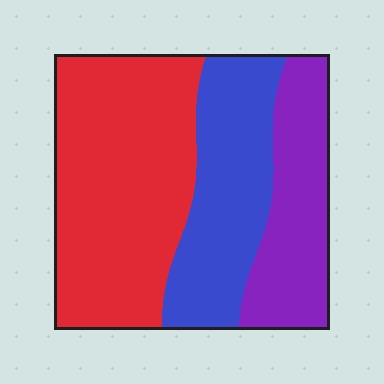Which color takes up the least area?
Purple, at roughly 25%.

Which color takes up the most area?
Red, at roughly 50%.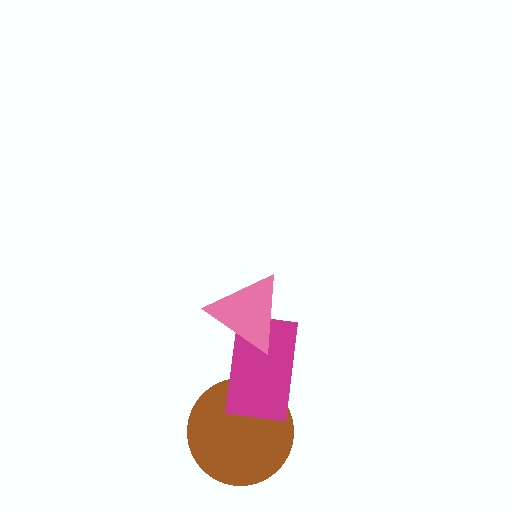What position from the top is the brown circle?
The brown circle is 3rd from the top.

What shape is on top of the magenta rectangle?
The pink triangle is on top of the magenta rectangle.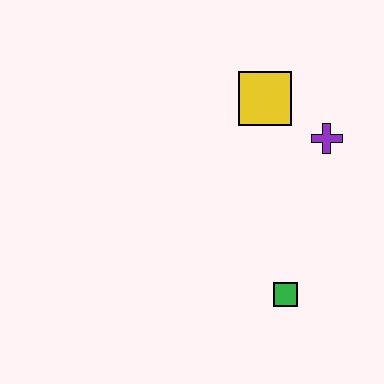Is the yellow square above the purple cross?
Yes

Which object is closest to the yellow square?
The purple cross is closest to the yellow square.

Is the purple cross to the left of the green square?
No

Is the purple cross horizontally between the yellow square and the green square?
No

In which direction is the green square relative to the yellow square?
The green square is below the yellow square.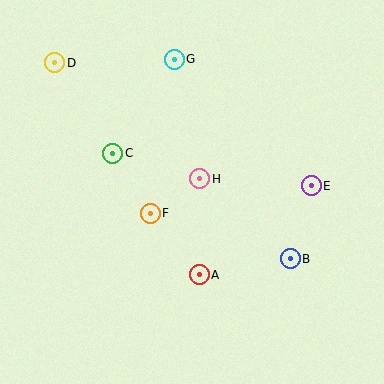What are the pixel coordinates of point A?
Point A is at (199, 275).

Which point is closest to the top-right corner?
Point E is closest to the top-right corner.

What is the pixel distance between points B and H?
The distance between B and H is 121 pixels.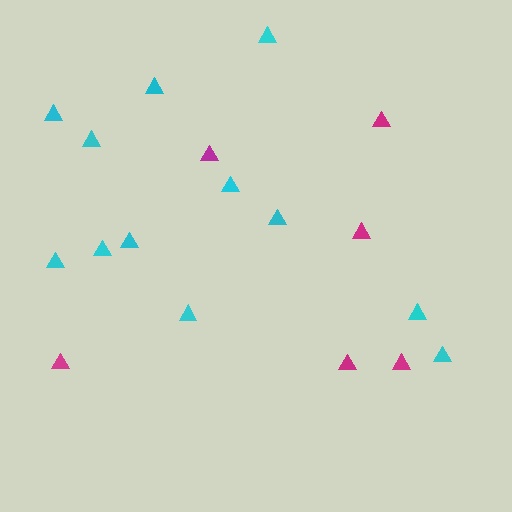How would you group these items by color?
There are 2 groups: one group of cyan triangles (12) and one group of magenta triangles (6).